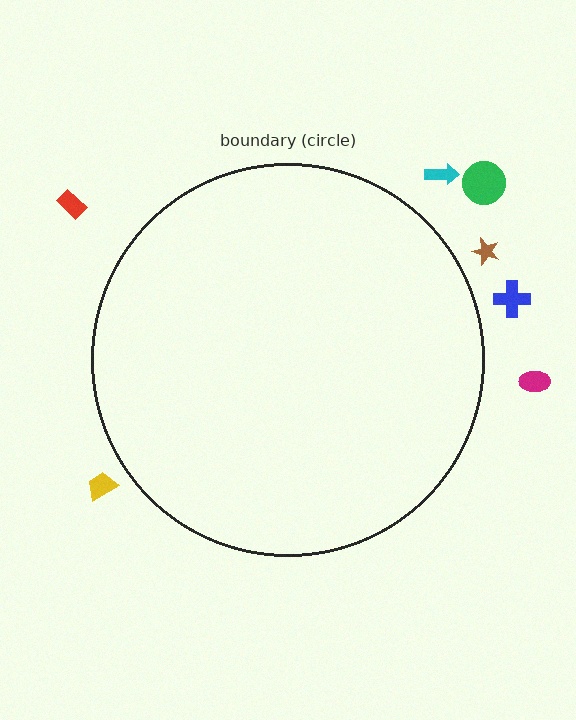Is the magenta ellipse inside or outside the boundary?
Outside.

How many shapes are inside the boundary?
0 inside, 7 outside.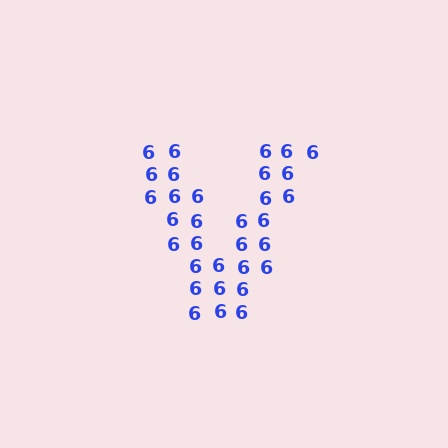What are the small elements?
The small elements are digit 6's.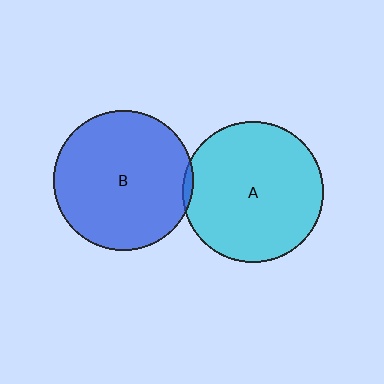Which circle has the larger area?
Circle A (cyan).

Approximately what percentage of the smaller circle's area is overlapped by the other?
Approximately 5%.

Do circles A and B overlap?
Yes.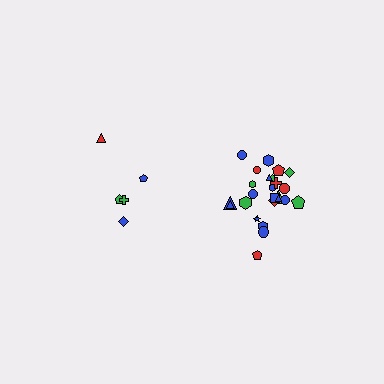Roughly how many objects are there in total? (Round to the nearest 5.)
Roughly 30 objects in total.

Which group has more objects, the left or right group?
The right group.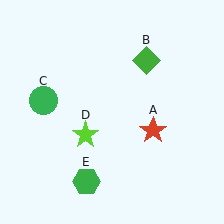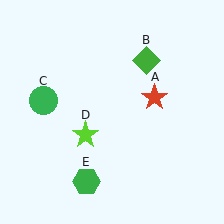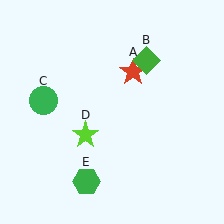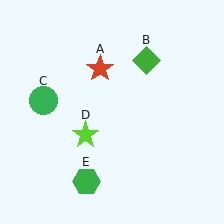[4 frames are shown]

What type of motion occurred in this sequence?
The red star (object A) rotated counterclockwise around the center of the scene.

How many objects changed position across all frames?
1 object changed position: red star (object A).